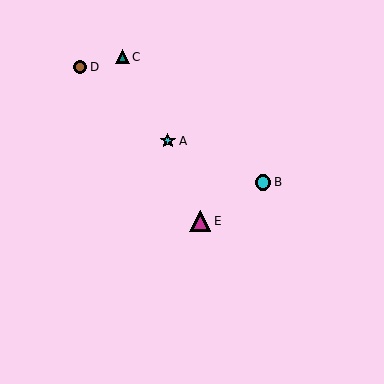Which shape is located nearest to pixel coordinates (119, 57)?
The teal triangle (labeled C) at (123, 57) is nearest to that location.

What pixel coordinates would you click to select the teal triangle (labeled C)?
Click at (123, 57) to select the teal triangle C.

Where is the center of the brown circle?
The center of the brown circle is at (80, 67).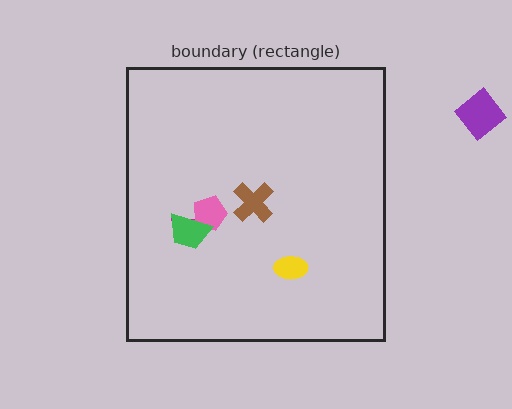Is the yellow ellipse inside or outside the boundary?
Inside.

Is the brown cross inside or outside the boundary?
Inside.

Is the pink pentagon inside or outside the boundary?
Inside.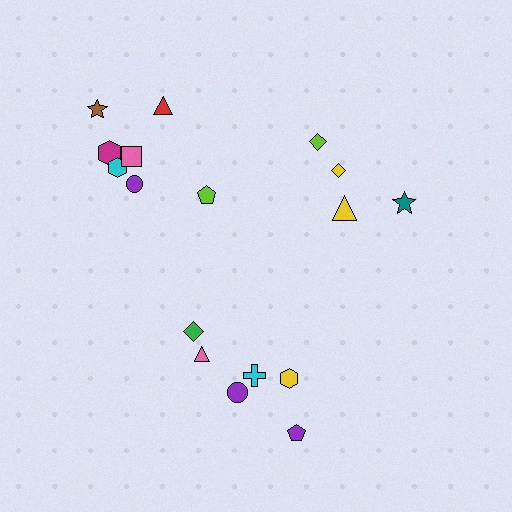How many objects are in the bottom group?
There are 6 objects.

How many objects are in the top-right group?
There are 4 objects.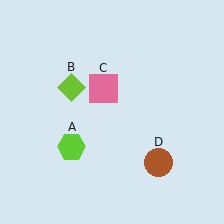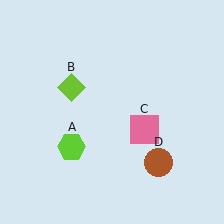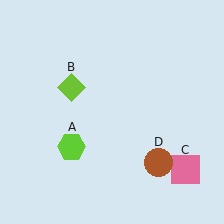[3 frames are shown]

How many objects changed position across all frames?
1 object changed position: pink square (object C).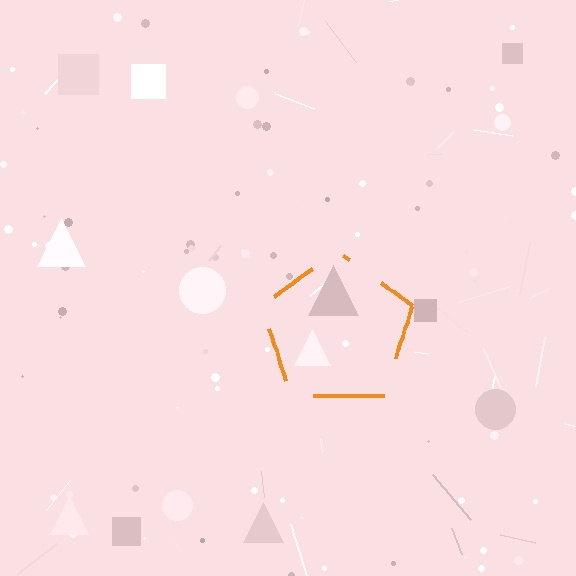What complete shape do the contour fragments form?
The contour fragments form a pentagon.